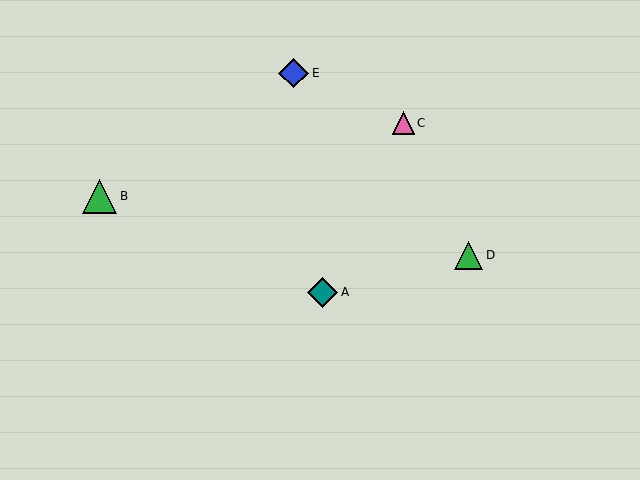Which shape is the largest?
The green triangle (labeled B) is the largest.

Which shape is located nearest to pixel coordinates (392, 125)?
The pink triangle (labeled C) at (403, 123) is nearest to that location.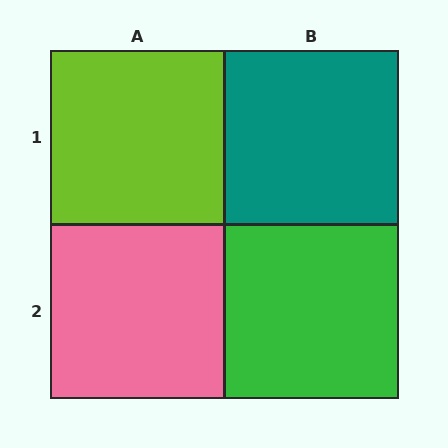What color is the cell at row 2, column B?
Green.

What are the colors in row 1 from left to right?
Lime, teal.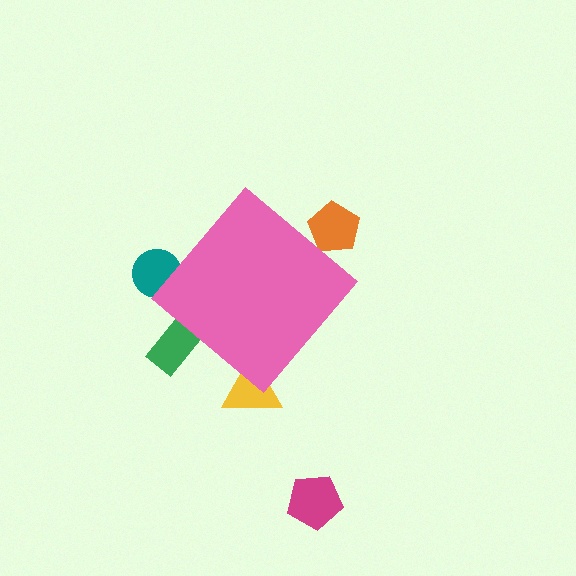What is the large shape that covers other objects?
A pink diamond.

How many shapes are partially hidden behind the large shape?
4 shapes are partially hidden.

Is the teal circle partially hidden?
Yes, the teal circle is partially hidden behind the pink diamond.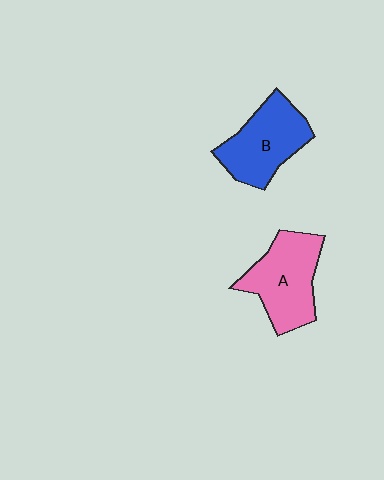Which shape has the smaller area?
Shape B (blue).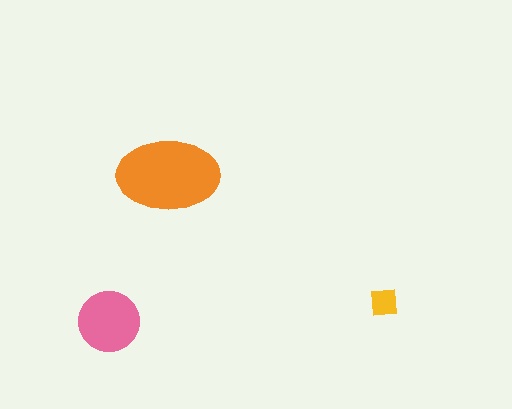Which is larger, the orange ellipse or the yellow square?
The orange ellipse.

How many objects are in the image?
There are 3 objects in the image.